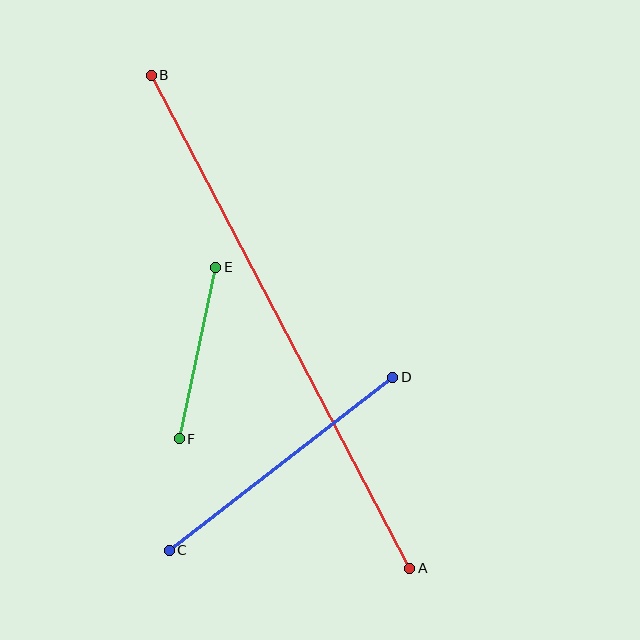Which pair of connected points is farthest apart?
Points A and B are farthest apart.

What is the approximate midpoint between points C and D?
The midpoint is at approximately (281, 464) pixels.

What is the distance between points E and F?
The distance is approximately 176 pixels.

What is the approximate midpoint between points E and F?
The midpoint is at approximately (198, 353) pixels.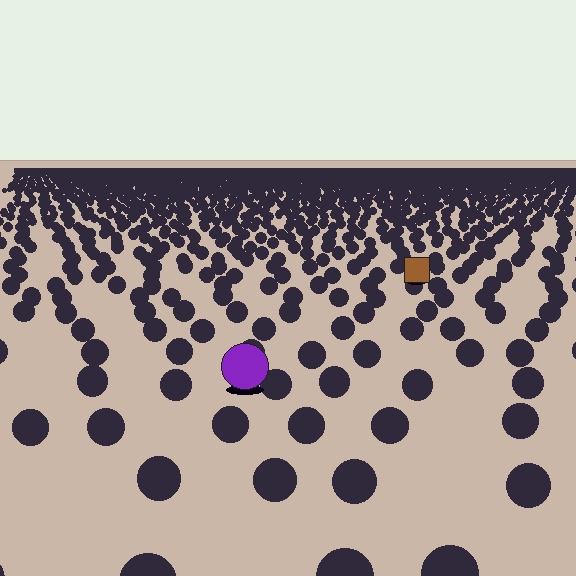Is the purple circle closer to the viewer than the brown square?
Yes. The purple circle is closer — you can tell from the texture gradient: the ground texture is coarser near it.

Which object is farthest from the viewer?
The brown square is farthest from the viewer. It appears smaller and the ground texture around it is denser.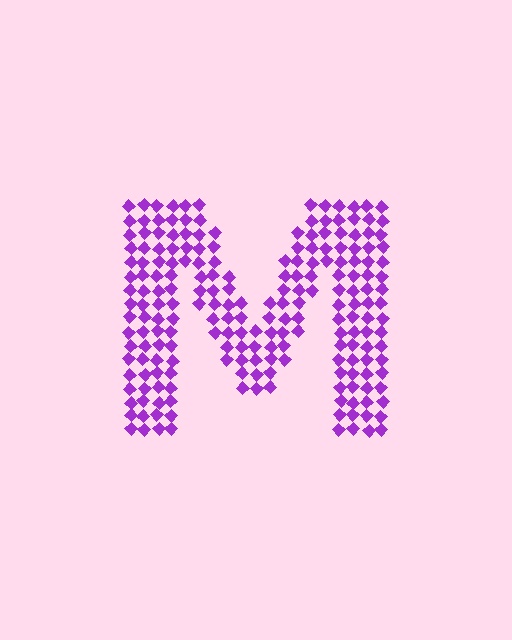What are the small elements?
The small elements are diamonds.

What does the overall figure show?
The overall figure shows the letter M.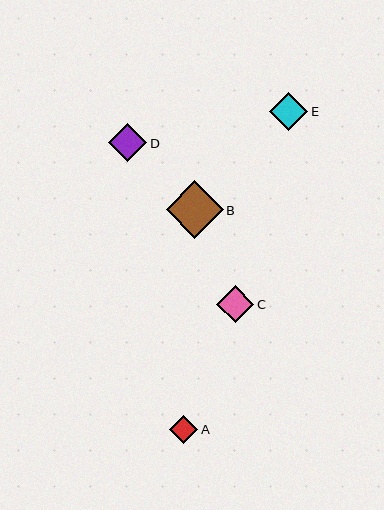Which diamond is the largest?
Diamond B is the largest with a size of approximately 57 pixels.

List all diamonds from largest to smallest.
From largest to smallest: B, E, D, C, A.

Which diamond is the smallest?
Diamond A is the smallest with a size of approximately 28 pixels.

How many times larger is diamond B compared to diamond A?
Diamond B is approximately 2.0 times the size of diamond A.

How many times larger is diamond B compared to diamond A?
Diamond B is approximately 2.0 times the size of diamond A.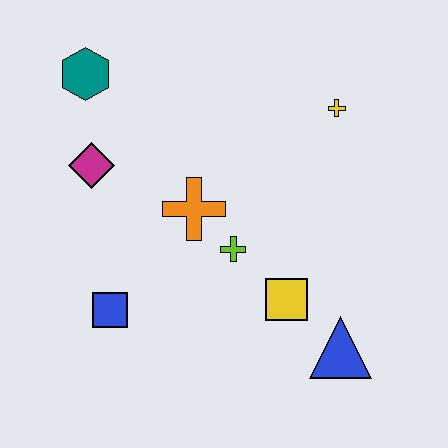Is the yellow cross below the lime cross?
No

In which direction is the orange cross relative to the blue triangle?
The orange cross is to the left of the blue triangle.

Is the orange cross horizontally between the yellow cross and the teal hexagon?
Yes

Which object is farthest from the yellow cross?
The blue square is farthest from the yellow cross.